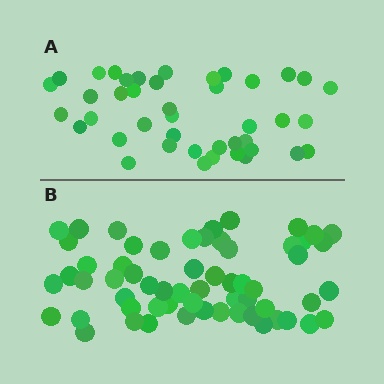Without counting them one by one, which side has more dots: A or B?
Region B (the bottom region) has more dots.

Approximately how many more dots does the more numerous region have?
Region B has approximately 20 more dots than region A.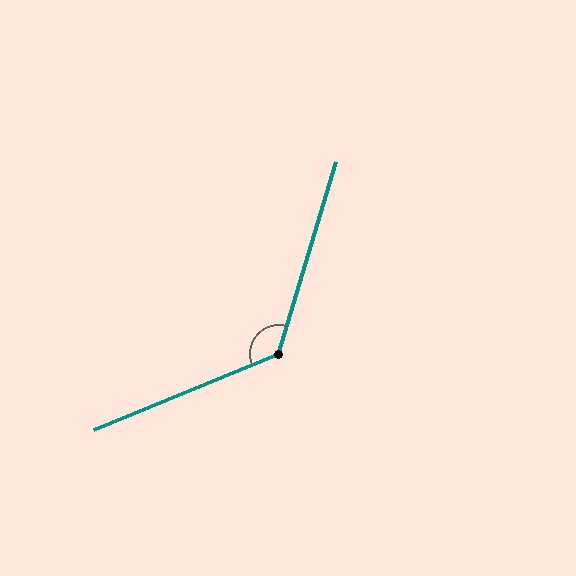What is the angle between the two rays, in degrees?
Approximately 129 degrees.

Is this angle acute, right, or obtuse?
It is obtuse.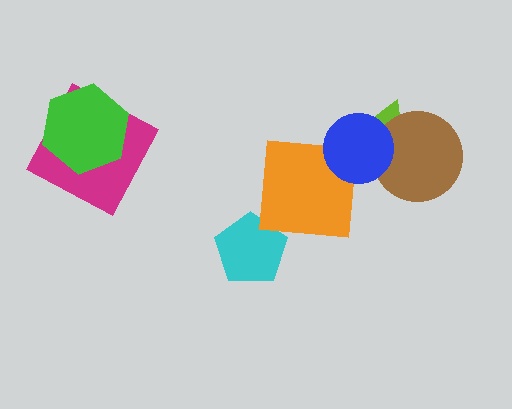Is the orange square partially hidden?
Yes, it is partially covered by another shape.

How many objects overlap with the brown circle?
2 objects overlap with the brown circle.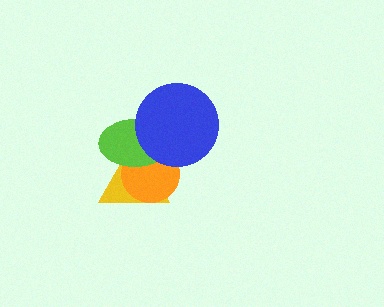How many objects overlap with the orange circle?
3 objects overlap with the orange circle.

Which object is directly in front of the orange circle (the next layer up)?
The lime ellipse is directly in front of the orange circle.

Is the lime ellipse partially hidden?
Yes, it is partially covered by another shape.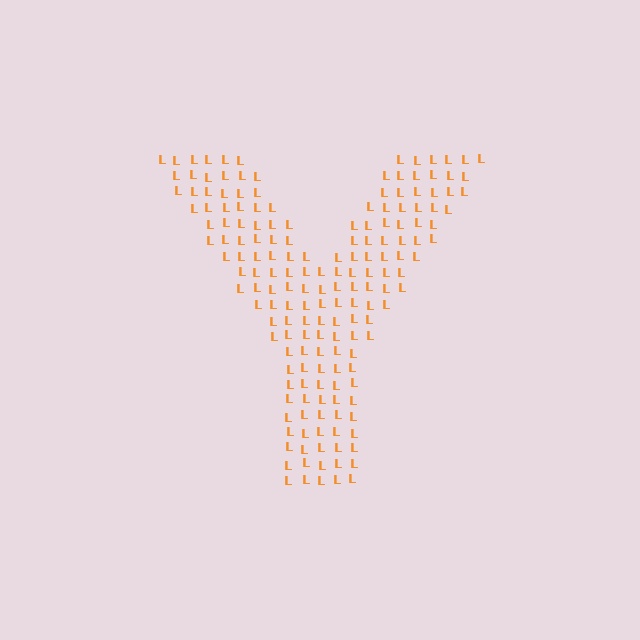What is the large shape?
The large shape is the letter Y.